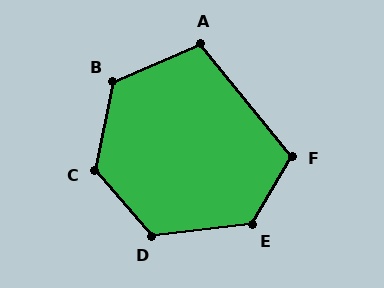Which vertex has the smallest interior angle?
A, at approximately 106 degrees.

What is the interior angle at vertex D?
Approximately 124 degrees (obtuse).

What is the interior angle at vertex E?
Approximately 127 degrees (obtuse).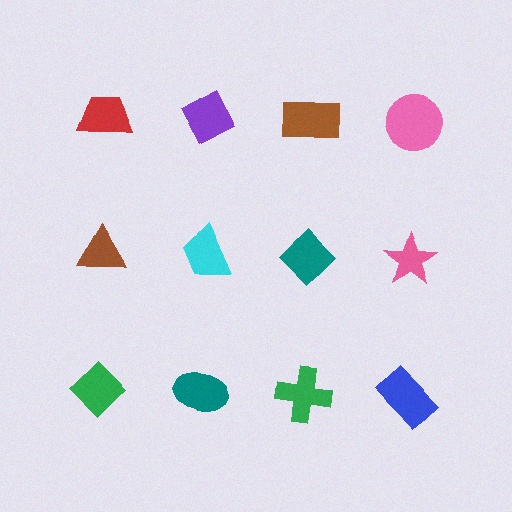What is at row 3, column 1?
A green diamond.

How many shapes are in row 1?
4 shapes.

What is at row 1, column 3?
A brown rectangle.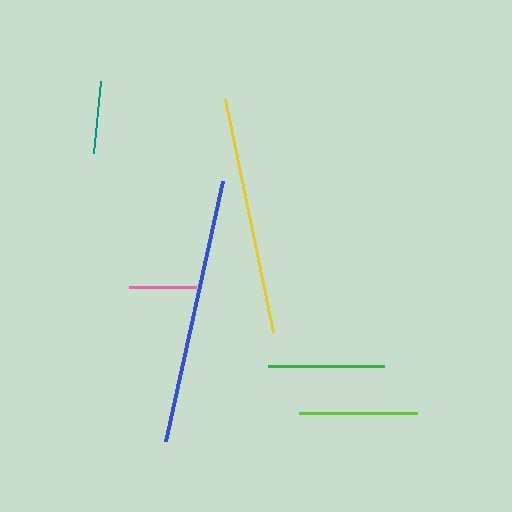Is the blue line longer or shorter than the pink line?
The blue line is longer than the pink line.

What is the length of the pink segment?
The pink segment is approximately 67 pixels long.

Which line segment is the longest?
The blue line is the longest at approximately 265 pixels.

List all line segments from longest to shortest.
From longest to shortest: blue, yellow, lime, green, teal, pink.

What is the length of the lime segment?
The lime segment is approximately 118 pixels long.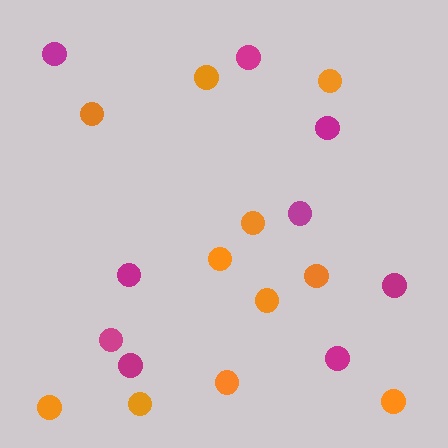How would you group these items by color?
There are 2 groups: one group of magenta circles (9) and one group of orange circles (11).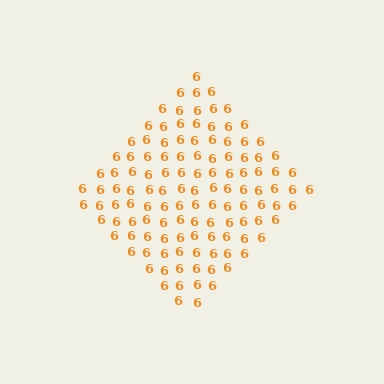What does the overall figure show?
The overall figure shows a diamond.